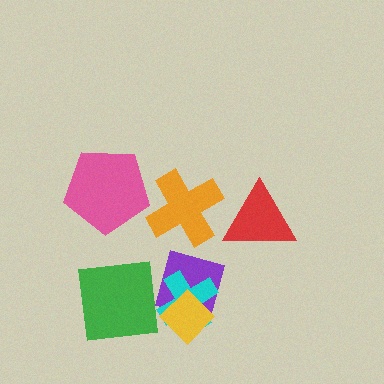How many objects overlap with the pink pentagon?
0 objects overlap with the pink pentagon.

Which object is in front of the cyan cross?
The yellow diamond is in front of the cyan cross.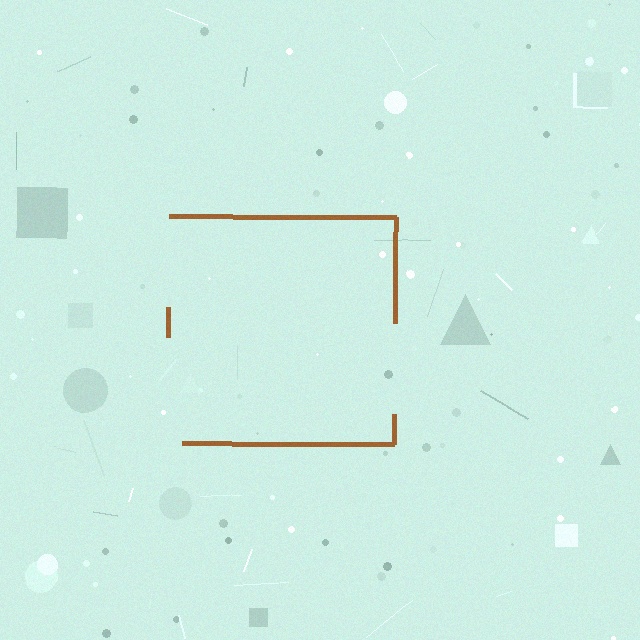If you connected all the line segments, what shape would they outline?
They would outline a square.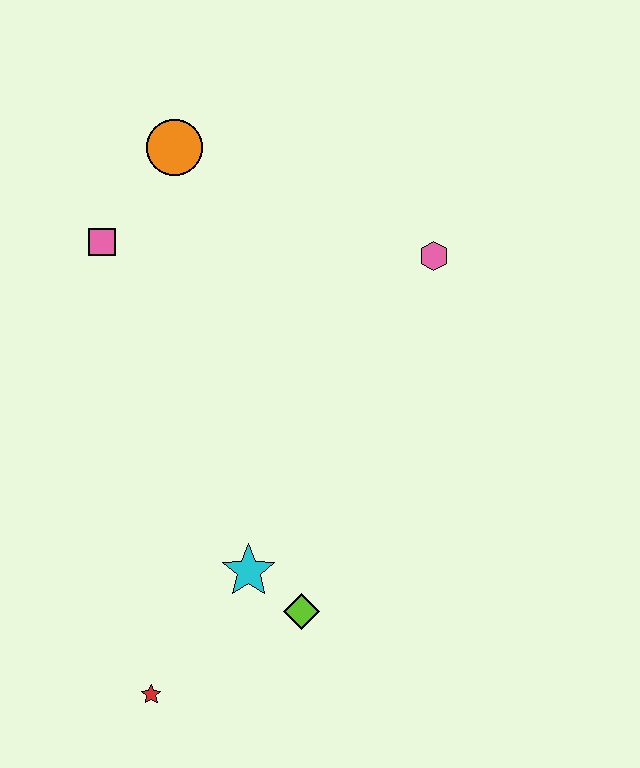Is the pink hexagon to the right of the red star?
Yes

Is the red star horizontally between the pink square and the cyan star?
Yes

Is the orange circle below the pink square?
No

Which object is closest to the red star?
The cyan star is closest to the red star.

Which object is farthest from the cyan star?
The orange circle is farthest from the cyan star.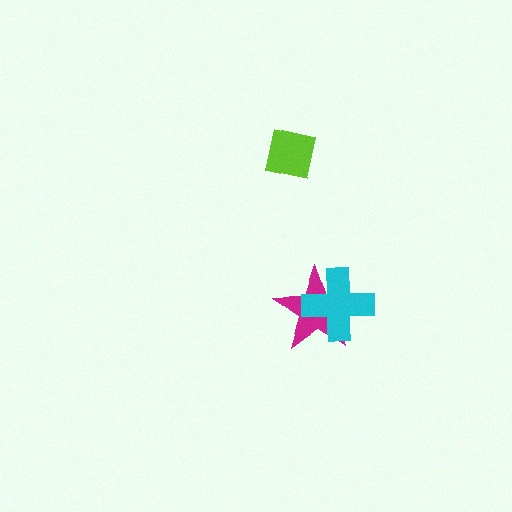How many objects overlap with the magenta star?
1 object overlaps with the magenta star.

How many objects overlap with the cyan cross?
1 object overlaps with the cyan cross.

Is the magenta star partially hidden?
Yes, it is partially covered by another shape.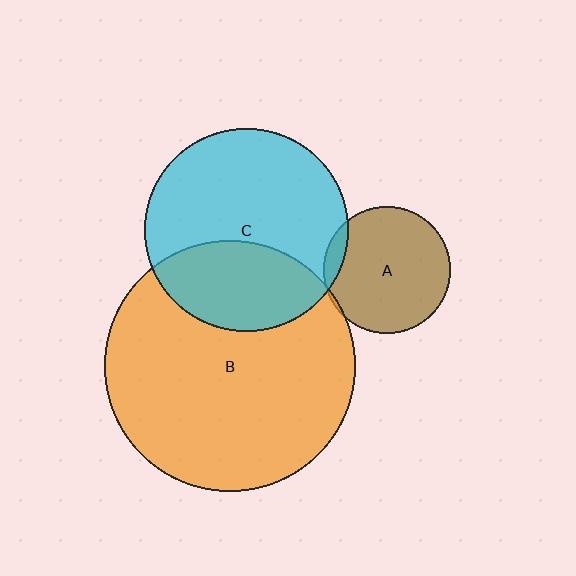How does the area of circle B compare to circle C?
Approximately 1.5 times.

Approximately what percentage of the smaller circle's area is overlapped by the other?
Approximately 35%.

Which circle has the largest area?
Circle B (orange).